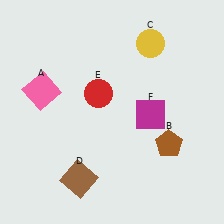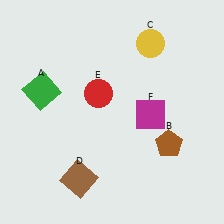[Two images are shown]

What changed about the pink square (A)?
In Image 1, A is pink. In Image 2, it changed to green.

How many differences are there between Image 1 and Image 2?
There is 1 difference between the two images.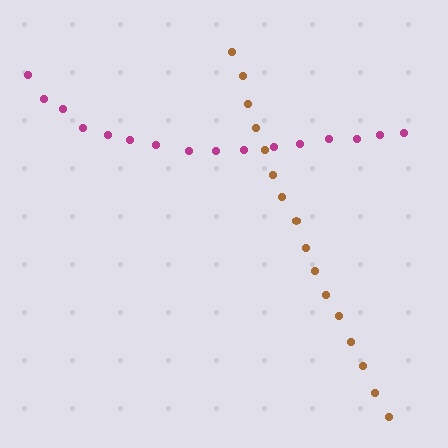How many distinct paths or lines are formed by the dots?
There are 2 distinct paths.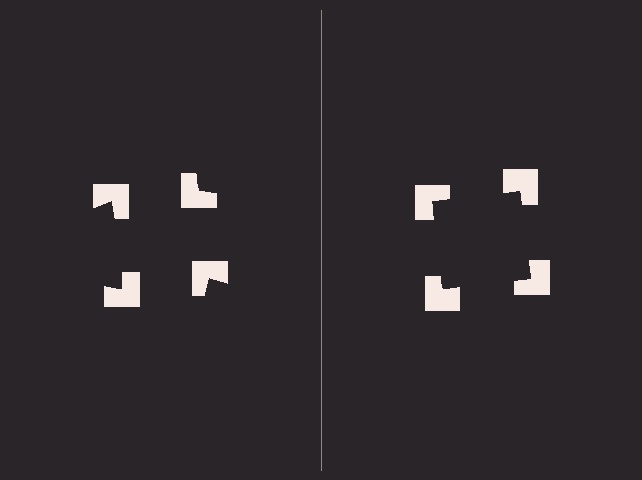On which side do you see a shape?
An illusory square appears on the right side. On the left side the wedge cuts are rotated, so no coherent shape forms.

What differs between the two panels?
The notched squares are positioned identically on both sides; only the wedge orientations differ. On the right they align to a square; on the left they are misaligned.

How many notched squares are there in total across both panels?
8 — 4 on each side.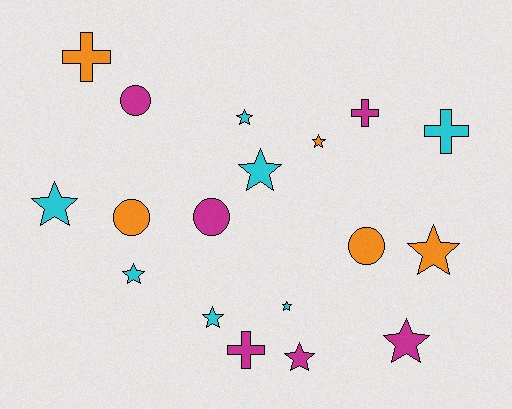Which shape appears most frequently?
Star, with 10 objects.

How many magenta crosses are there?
There are 2 magenta crosses.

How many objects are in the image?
There are 18 objects.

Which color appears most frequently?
Cyan, with 7 objects.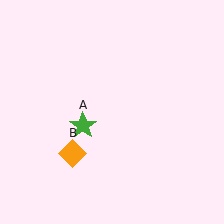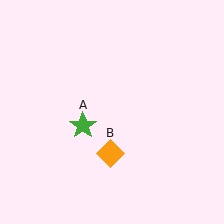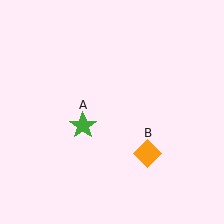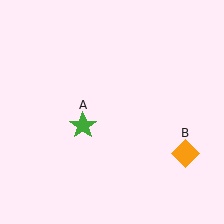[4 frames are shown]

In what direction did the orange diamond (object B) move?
The orange diamond (object B) moved right.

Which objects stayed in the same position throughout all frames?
Green star (object A) remained stationary.